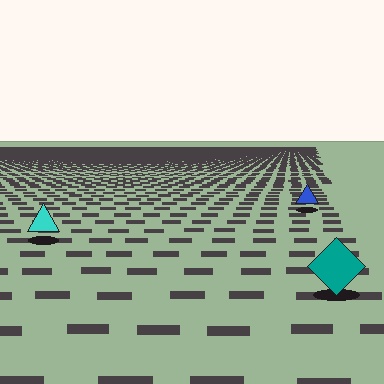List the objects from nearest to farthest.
From nearest to farthest: the teal diamond, the cyan triangle, the blue triangle.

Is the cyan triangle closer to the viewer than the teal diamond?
No. The teal diamond is closer — you can tell from the texture gradient: the ground texture is coarser near it.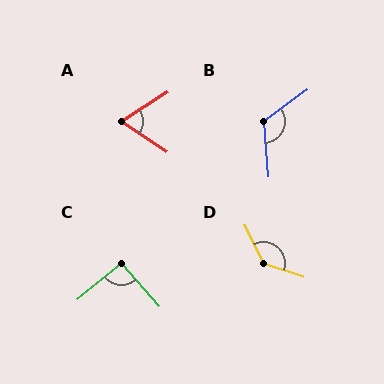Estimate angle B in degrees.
Approximately 121 degrees.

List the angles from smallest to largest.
A (67°), C (92°), B (121°), D (134°).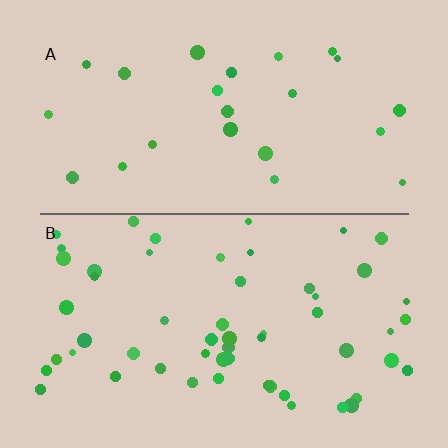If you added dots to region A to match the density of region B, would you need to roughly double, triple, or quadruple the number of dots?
Approximately double.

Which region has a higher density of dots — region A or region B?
B (the bottom).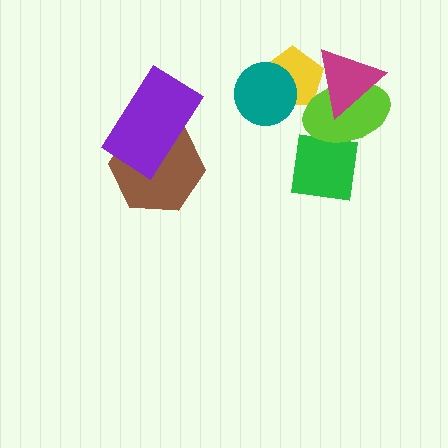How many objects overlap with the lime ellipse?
3 objects overlap with the lime ellipse.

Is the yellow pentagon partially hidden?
Yes, it is partially covered by another shape.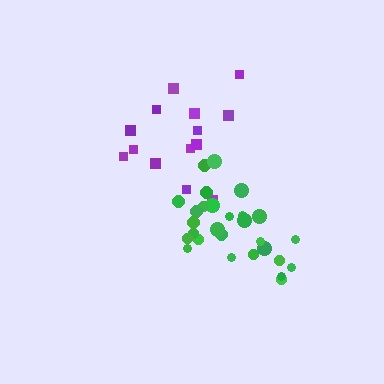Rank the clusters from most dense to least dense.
green, purple.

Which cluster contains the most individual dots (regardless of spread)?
Green (28).